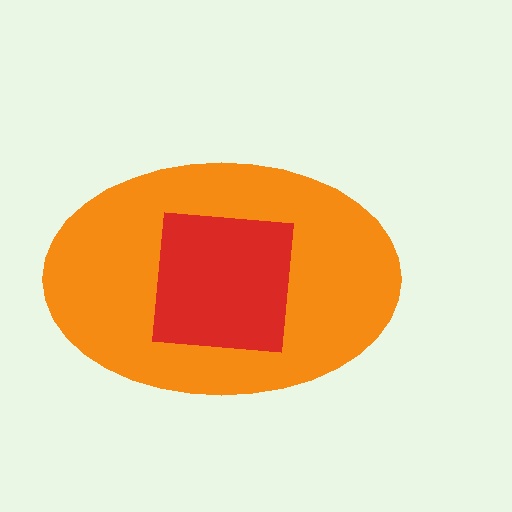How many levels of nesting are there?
2.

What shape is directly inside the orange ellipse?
The red square.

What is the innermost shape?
The red square.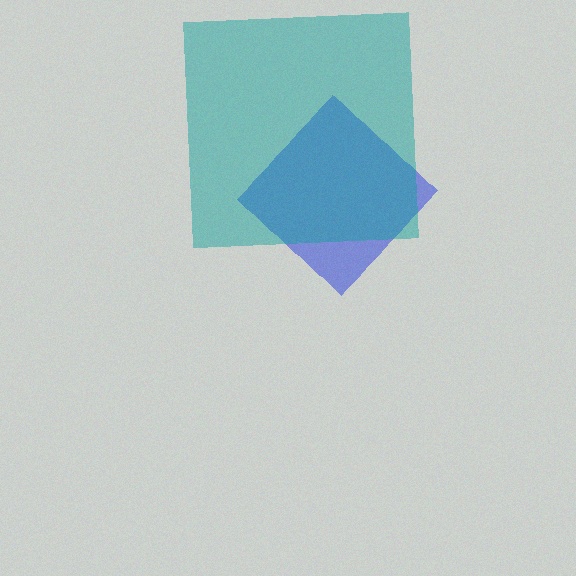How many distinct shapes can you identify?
There are 2 distinct shapes: a blue diamond, a teal square.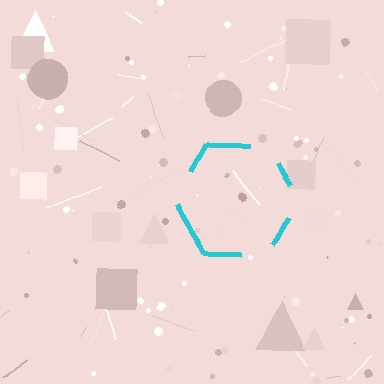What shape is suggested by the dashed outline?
The dashed outline suggests a hexagon.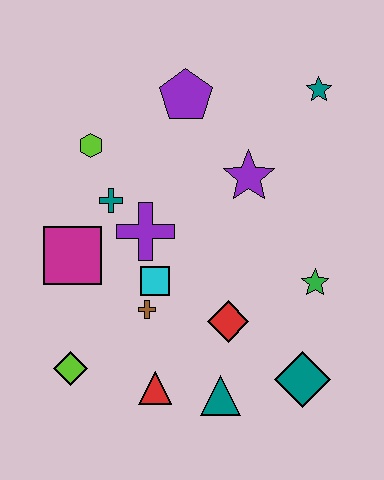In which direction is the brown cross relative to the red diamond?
The brown cross is to the left of the red diamond.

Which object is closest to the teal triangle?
The red triangle is closest to the teal triangle.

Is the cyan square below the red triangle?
No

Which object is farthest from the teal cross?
The teal diamond is farthest from the teal cross.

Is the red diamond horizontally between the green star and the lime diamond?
Yes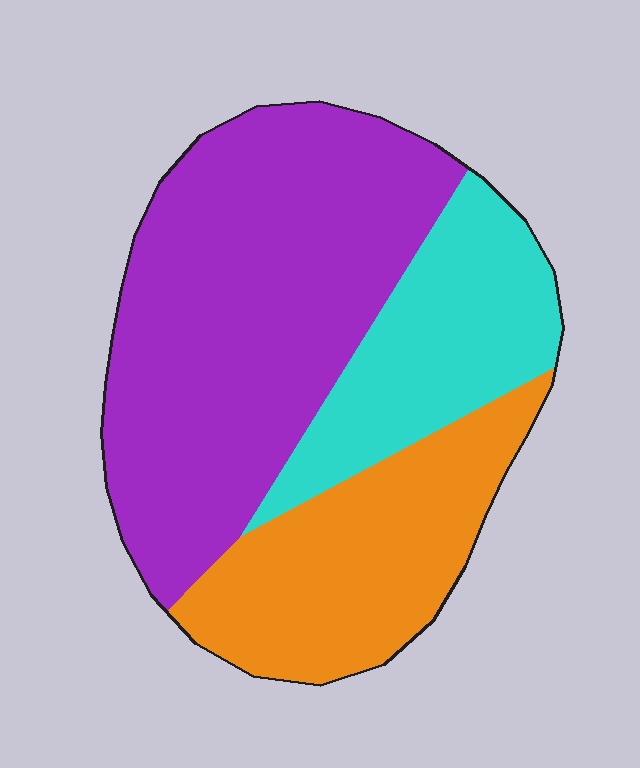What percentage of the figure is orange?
Orange takes up between a quarter and a half of the figure.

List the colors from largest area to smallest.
From largest to smallest: purple, orange, cyan.